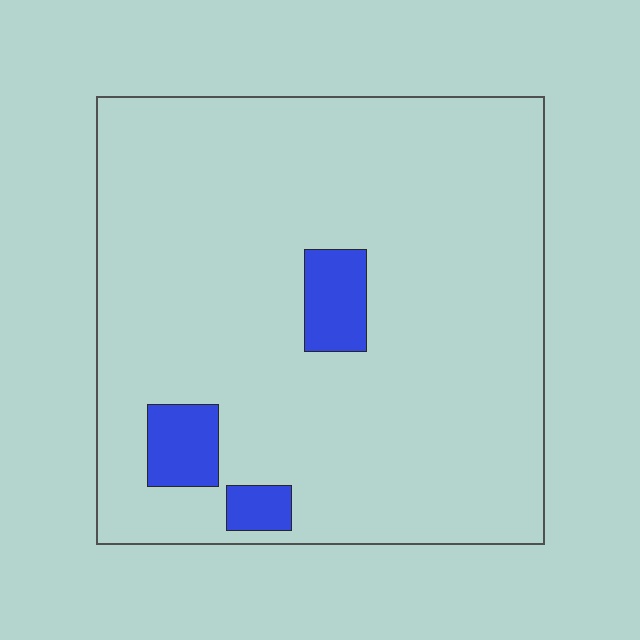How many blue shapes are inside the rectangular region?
3.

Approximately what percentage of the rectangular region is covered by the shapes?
Approximately 10%.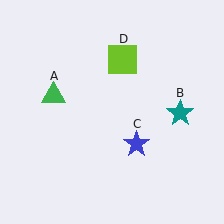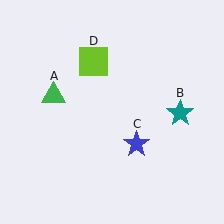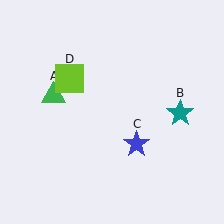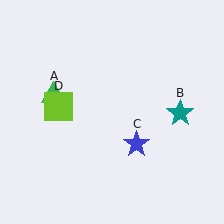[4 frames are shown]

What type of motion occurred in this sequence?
The lime square (object D) rotated counterclockwise around the center of the scene.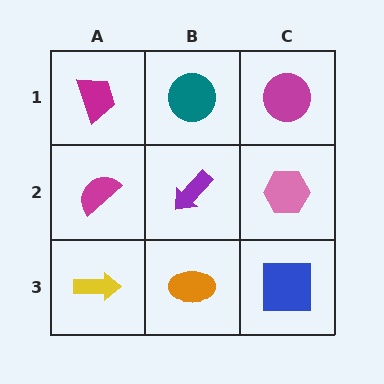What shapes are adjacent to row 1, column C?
A pink hexagon (row 2, column C), a teal circle (row 1, column B).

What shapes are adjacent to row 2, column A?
A magenta trapezoid (row 1, column A), a yellow arrow (row 3, column A), a purple arrow (row 2, column B).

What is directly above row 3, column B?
A purple arrow.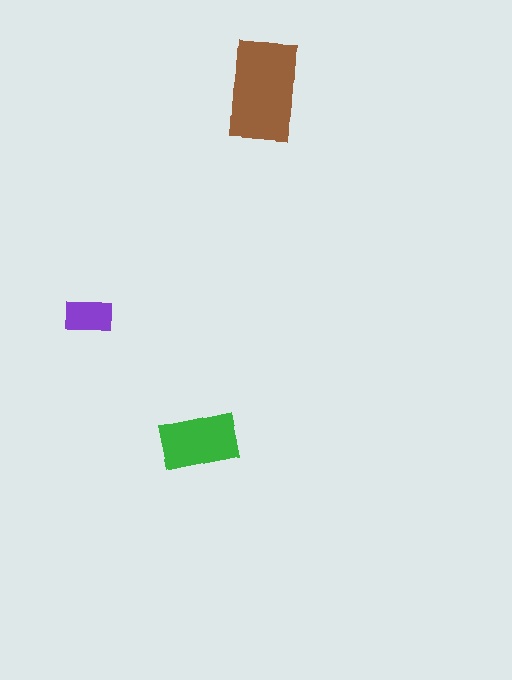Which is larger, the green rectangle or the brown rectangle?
The brown one.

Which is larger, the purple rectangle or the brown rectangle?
The brown one.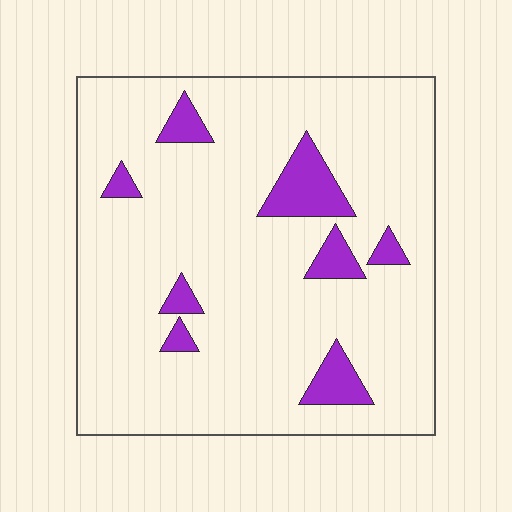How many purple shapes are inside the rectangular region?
8.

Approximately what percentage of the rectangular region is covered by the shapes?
Approximately 10%.